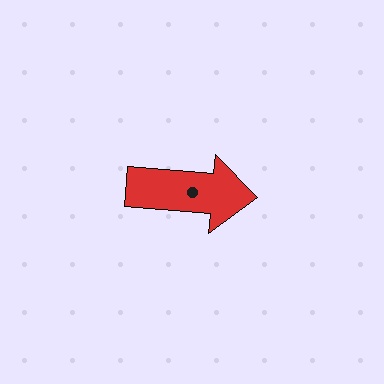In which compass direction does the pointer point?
East.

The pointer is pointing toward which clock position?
Roughly 3 o'clock.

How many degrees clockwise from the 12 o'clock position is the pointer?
Approximately 95 degrees.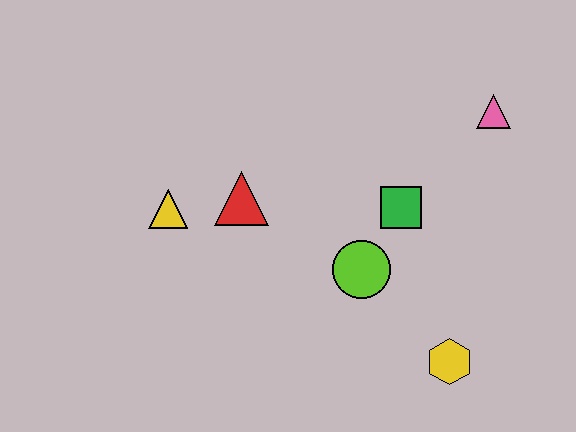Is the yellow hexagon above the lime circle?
No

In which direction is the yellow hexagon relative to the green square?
The yellow hexagon is below the green square.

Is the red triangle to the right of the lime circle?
No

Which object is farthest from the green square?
The yellow triangle is farthest from the green square.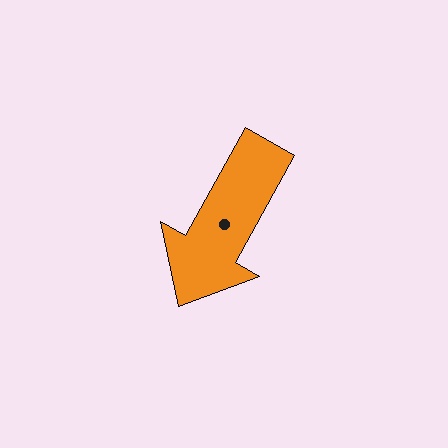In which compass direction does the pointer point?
Southwest.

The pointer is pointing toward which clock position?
Roughly 7 o'clock.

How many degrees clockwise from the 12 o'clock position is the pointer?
Approximately 209 degrees.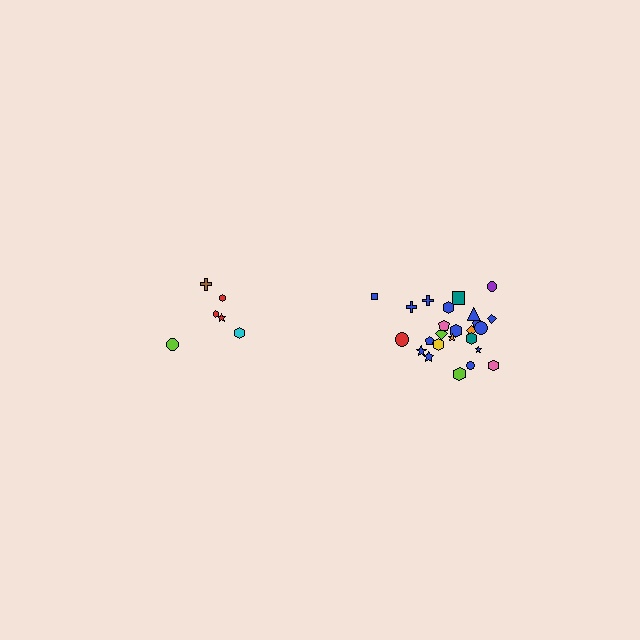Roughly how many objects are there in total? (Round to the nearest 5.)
Roughly 30 objects in total.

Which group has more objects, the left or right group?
The right group.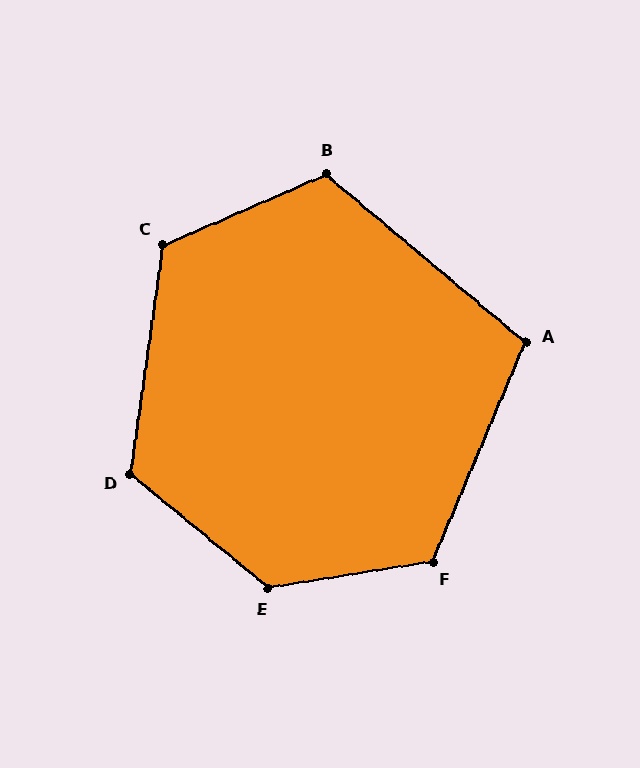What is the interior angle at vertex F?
Approximately 122 degrees (obtuse).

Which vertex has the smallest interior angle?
A, at approximately 107 degrees.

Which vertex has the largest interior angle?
E, at approximately 132 degrees.